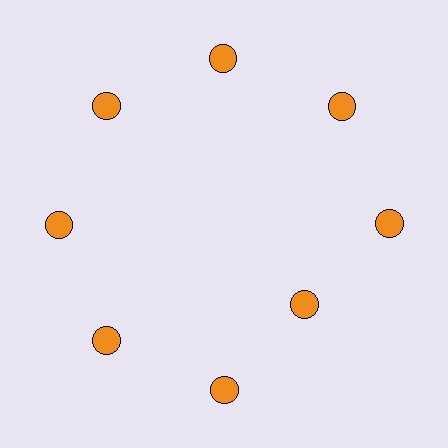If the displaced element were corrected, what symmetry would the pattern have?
It would have 8-fold rotational symmetry — the pattern would map onto itself every 45 degrees.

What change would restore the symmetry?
The symmetry would be restored by moving it outward, back onto the ring so that all 8 circles sit at equal angles and equal distance from the center.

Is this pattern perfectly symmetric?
No. The 8 orange circles are arranged in a ring, but one element near the 4 o'clock position is pulled inward toward the center, breaking the 8-fold rotational symmetry.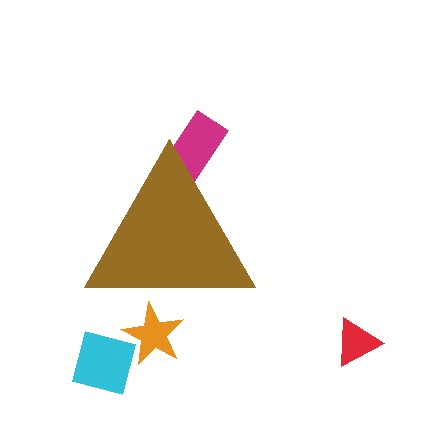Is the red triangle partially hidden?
No, the red triangle is fully visible.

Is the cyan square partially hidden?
No, the cyan square is fully visible.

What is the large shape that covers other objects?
A brown triangle.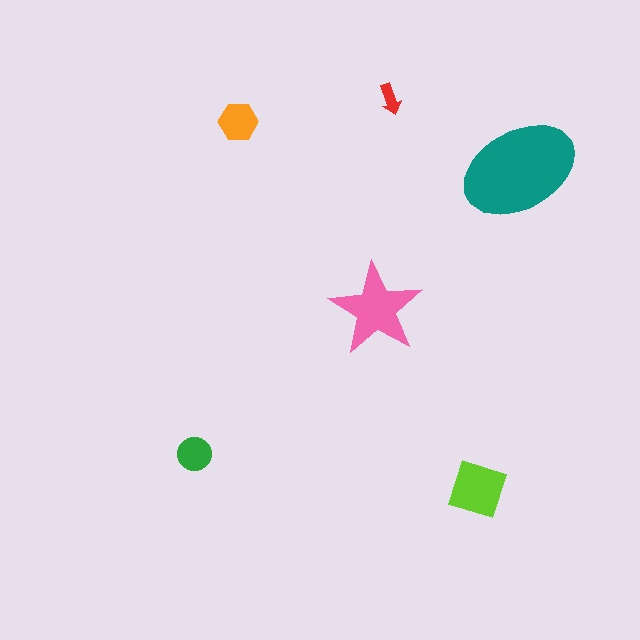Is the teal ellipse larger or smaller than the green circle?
Larger.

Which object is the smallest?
The red arrow.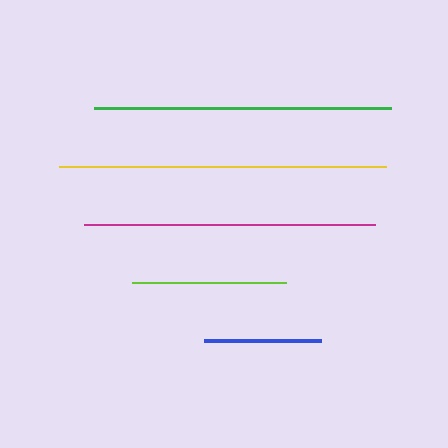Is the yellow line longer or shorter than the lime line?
The yellow line is longer than the lime line.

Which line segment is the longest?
The yellow line is the longest at approximately 328 pixels.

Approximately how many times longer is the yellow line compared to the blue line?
The yellow line is approximately 2.8 times the length of the blue line.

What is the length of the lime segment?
The lime segment is approximately 155 pixels long.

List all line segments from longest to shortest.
From longest to shortest: yellow, green, magenta, lime, blue.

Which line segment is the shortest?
The blue line is the shortest at approximately 117 pixels.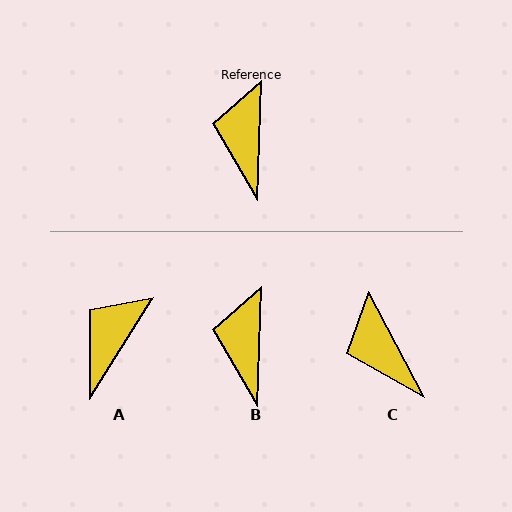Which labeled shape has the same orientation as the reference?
B.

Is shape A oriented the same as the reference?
No, it is off by about 30 degrees.